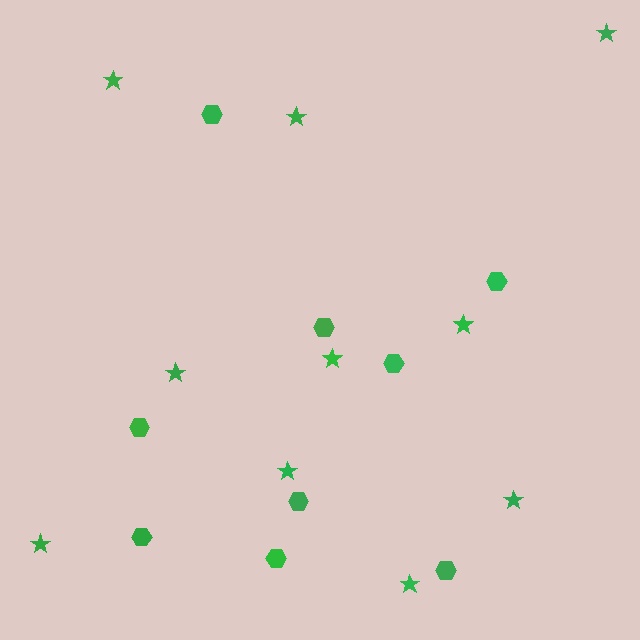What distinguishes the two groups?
There are 2 groups: one group of hexagons (9) and one group of stars (10).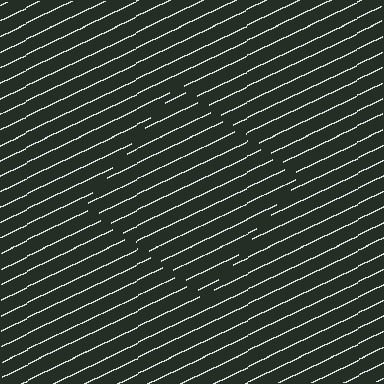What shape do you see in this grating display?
An illusory square. The interior of the shape contains the same grating, shifted by half a period — the contour is defined by the phase discontinuity where line-ends from the inner and outer gratings abut.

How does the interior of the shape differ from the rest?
The interior of the shape contains the same grating, shifted by half a period — the contour is defined by the phase discontinuity where line-ends from the inner and outer gratings abut.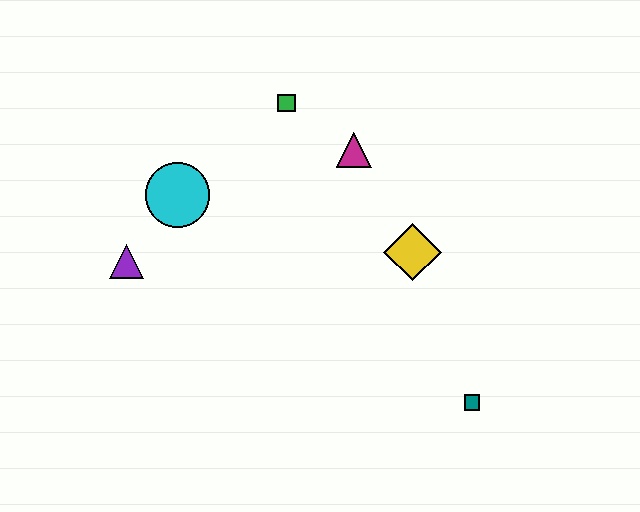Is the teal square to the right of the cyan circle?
Yes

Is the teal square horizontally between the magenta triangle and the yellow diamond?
No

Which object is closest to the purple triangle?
The cyan circle is closest to the purple triangle.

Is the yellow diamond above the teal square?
Yes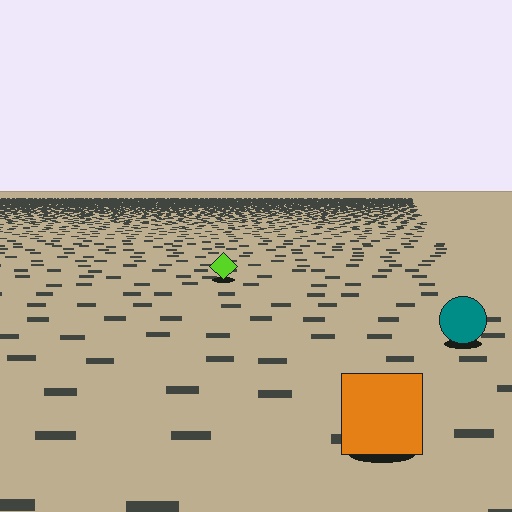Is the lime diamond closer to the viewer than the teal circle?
No. The teal circle is closer — you can tell from the texture gradient: the ground texture is coarser near it.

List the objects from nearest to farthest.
From nearest to farthest: the orange square, the teal circle, the lime diamond.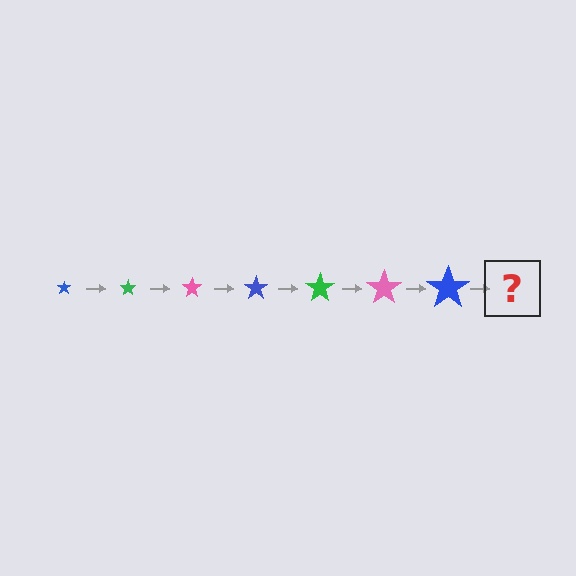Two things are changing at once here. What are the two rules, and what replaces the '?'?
The two rules are that the star grows larger each step and the color cycles through blue, green, and pink. The '?' should be a green star, larger than the previous one.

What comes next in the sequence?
The next element should be a green star, larger than the previous one.